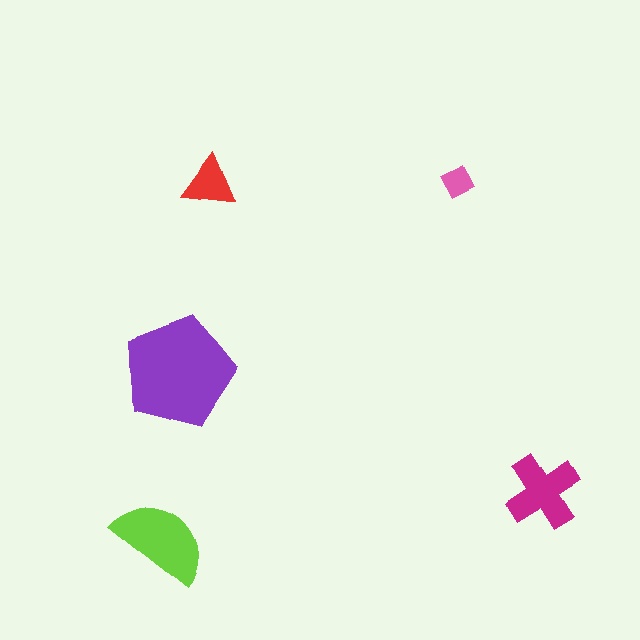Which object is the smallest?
The pink diamond.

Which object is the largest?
The purple pentagon.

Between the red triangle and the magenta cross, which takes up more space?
The magenta cross.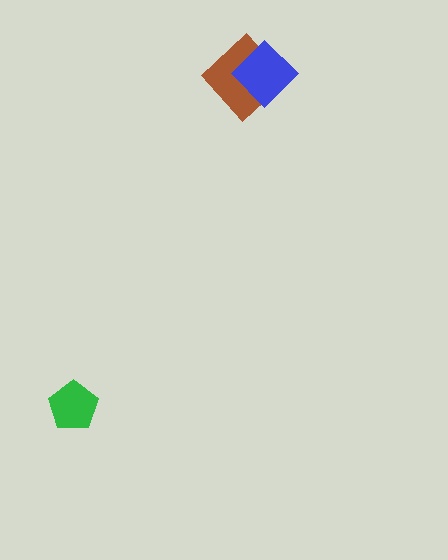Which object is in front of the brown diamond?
The blue diamond is in front of the brown diamond.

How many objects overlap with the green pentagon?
0 objects overlap with the green pentagon.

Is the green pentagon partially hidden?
No, no other shape covers it.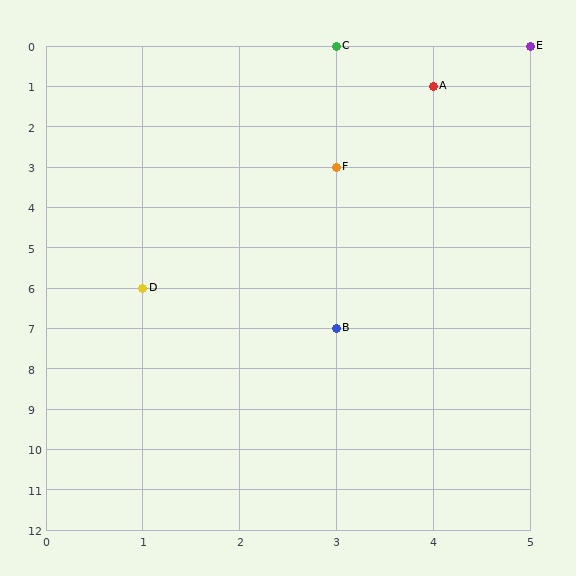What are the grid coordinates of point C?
Point C is at grid coordinates (3, 0).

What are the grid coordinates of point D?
Point D is at grid coordinates (1, 6).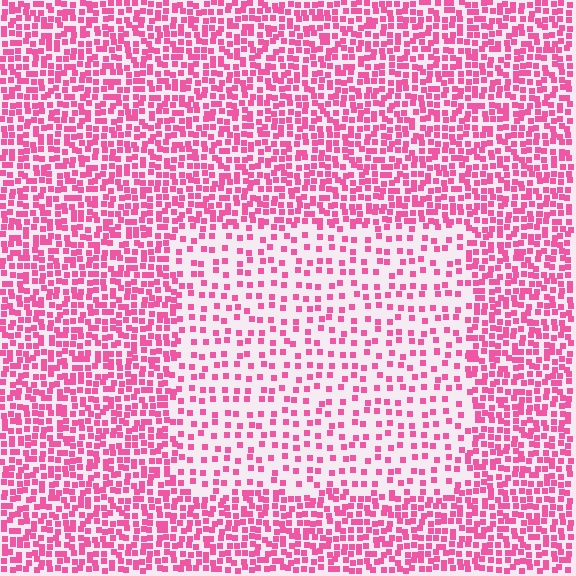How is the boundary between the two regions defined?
The boundary is defined by a change in element density (approximately 2.3x ratio). All elements are the same color, size, and shape.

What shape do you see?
I see a rectangle.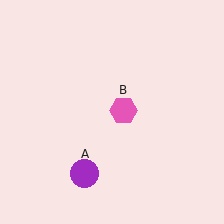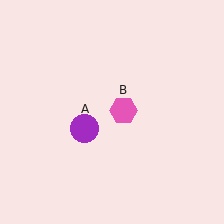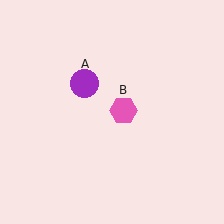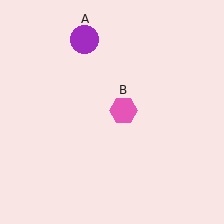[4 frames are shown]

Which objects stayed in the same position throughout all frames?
Pink hexagon (object B) remained stationary.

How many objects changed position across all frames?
1 object changed position: purple circle (object A).